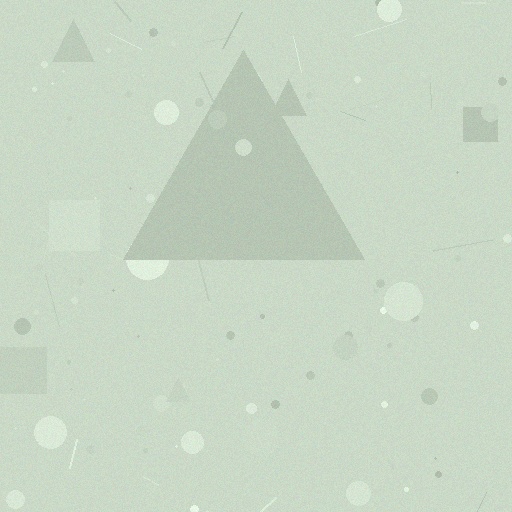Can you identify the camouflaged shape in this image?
The camouflaged shape is a triangle.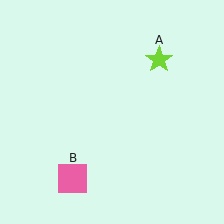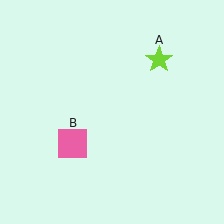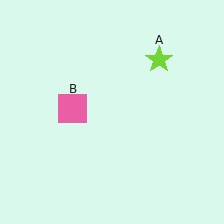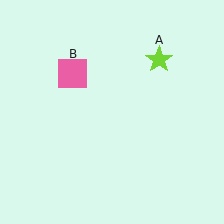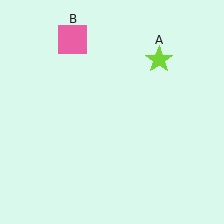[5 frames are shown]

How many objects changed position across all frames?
1 object changed position: pink square (object B).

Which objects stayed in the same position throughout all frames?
Lime star (object A) remained stationary.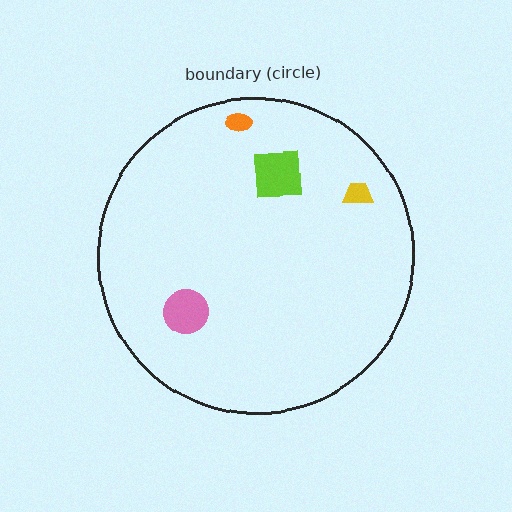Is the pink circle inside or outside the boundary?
Inside.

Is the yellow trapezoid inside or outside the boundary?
Inside.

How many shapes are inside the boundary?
4 inside, 0 outside.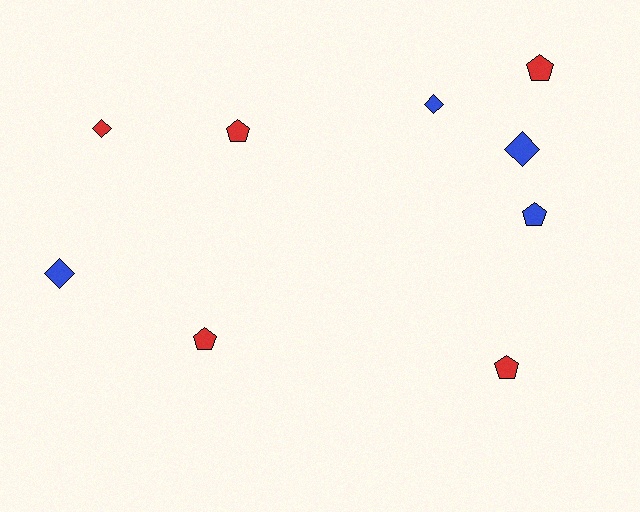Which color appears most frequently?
Red, with 5 objects.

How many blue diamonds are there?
There are 3 blue diamonds.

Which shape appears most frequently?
Pentagon, with 5 objects.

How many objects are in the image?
There are 9 objects.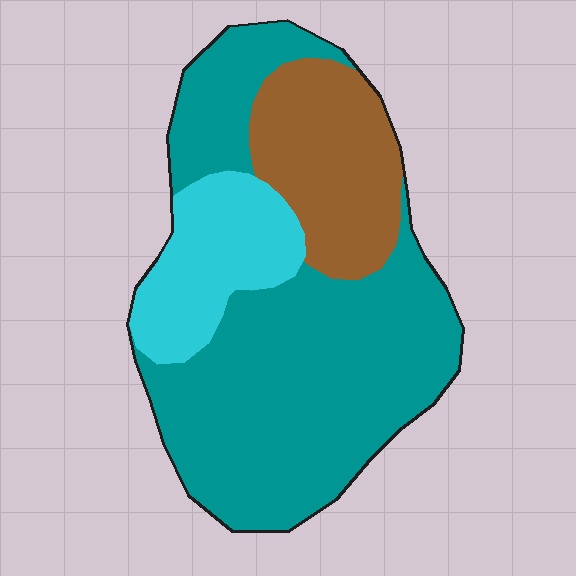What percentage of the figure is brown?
Brown covers 21% of the figure.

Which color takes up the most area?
Teal, at roughly 60%.